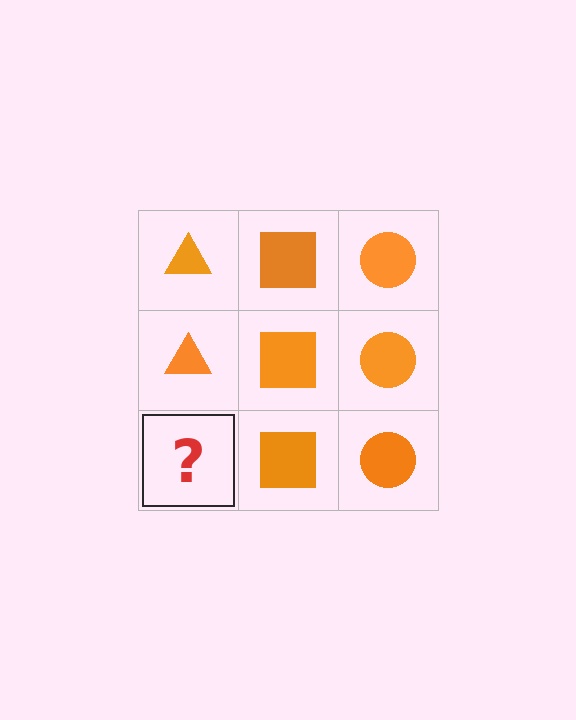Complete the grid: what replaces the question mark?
The question mark should be replaced with an orange triangle.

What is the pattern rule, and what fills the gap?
The rule is that each column has a consistent shape. The gap should be filled with an orange triangle.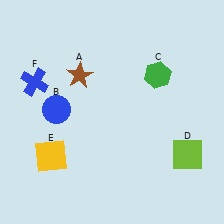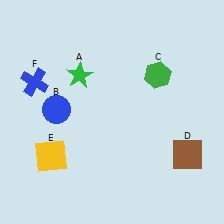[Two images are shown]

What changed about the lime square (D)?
In Image 1, D is lime. In Image 2, it changed to brown.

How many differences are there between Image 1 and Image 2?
There are 2 differences between the two images.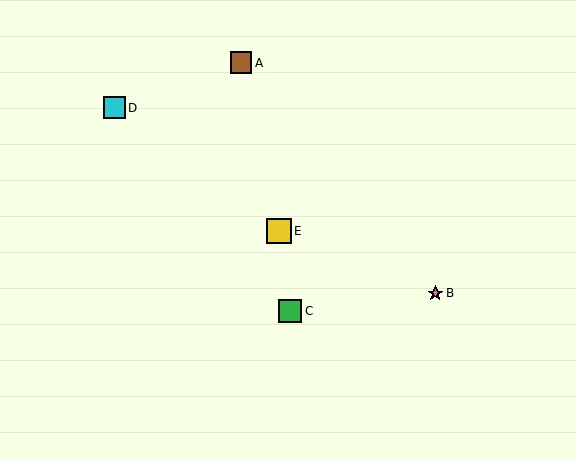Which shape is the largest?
The yellow square (labeled E) is the largest.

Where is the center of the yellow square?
The center of the yellow square is at (279, 231).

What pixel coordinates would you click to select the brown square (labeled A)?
Click at (241, 63) to select the brown square A.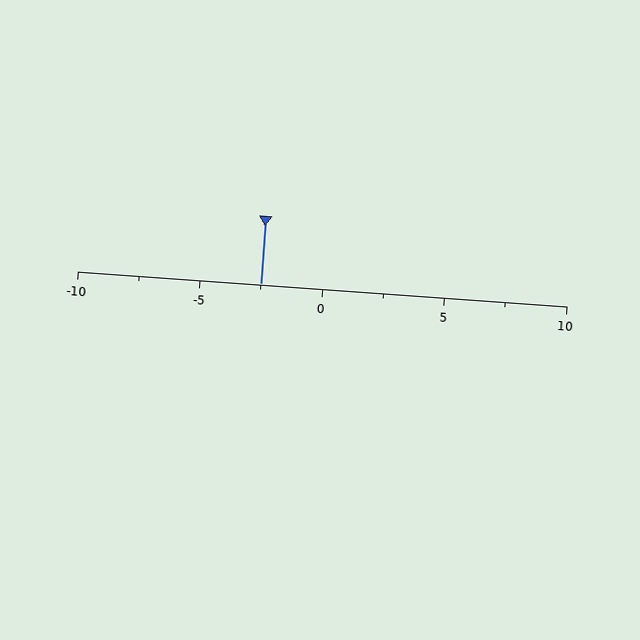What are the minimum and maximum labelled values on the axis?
The axis runs from -10 to 10.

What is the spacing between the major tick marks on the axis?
The major ticks are spaced 5 apart.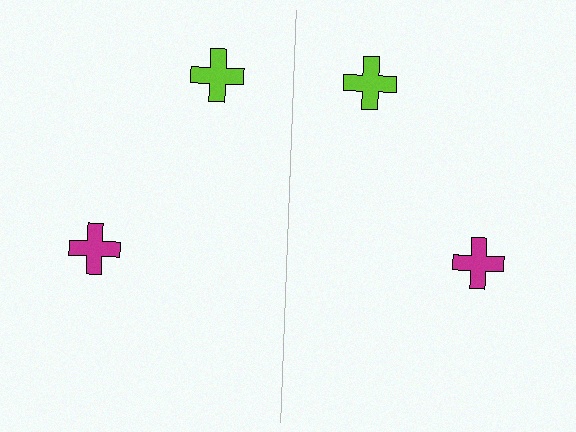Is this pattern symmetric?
Yes, this pattern has bilateral (reflection) symmetry.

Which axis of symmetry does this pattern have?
The pattern has a vertical axis of symmetry running through the center of the image.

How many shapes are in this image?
There are 4 shapes in this image.